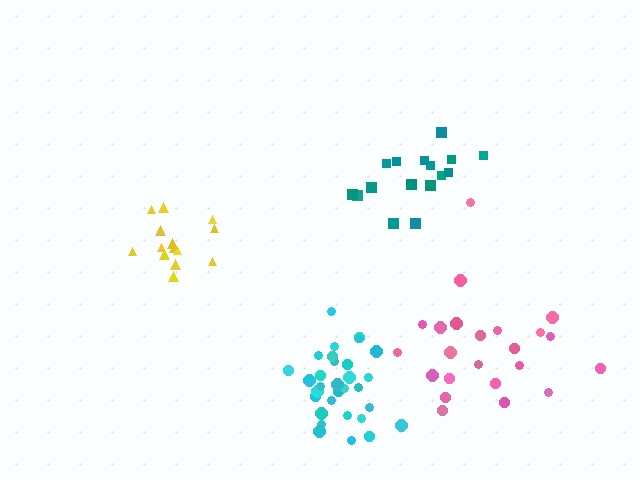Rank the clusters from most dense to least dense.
yellow, cyan, teal, pink.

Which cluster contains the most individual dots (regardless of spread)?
Cyan (31).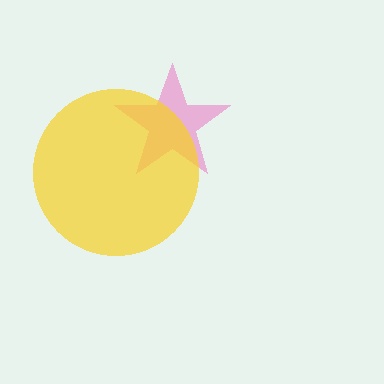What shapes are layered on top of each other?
The layered shapes are: a pink star, a yellow circle.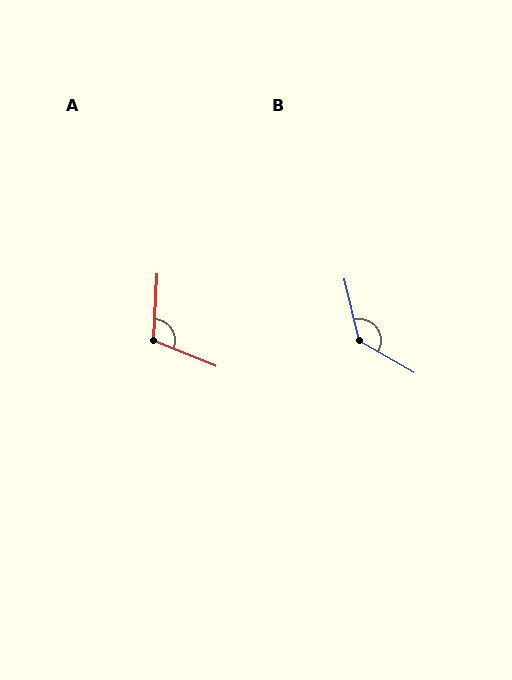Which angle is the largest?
B, at approximately 134 degrees.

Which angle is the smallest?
A, at approximately 109 degrees.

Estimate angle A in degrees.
Approximately 109 degrees.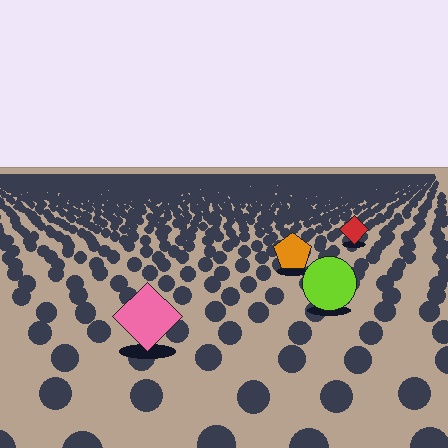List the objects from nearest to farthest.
From nearest to farthest: the pink diamond, the lime circle, the orange pentagon, the red diamond.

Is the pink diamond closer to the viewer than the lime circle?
Yes. The pink diamond is closer — you can tell from the texture gradient: the ground texture is coarser near it.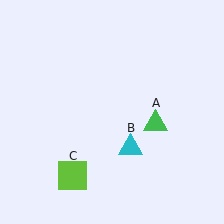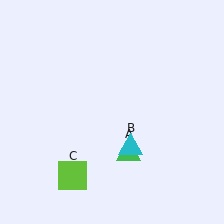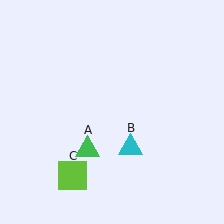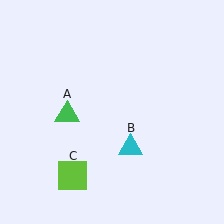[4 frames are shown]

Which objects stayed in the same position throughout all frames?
Cyan triangle (object B) and lime square (object C) remained stationary.